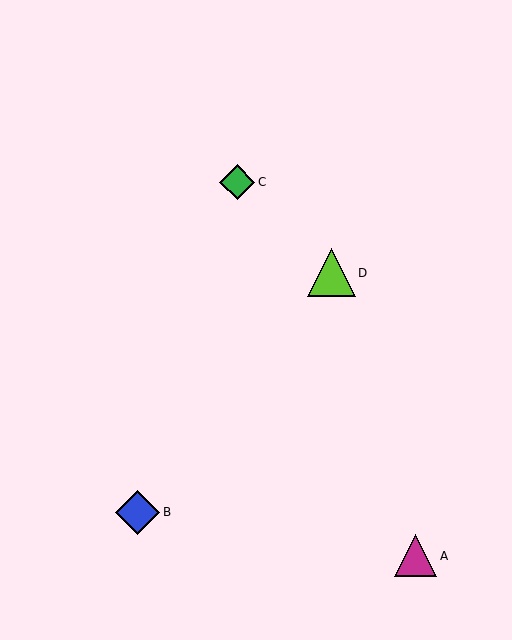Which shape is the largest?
The lime triangle (labeled D) is the largest.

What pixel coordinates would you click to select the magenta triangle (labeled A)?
Click at (416, 556) to select the magenta triangle A.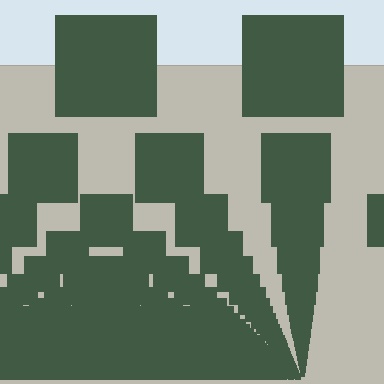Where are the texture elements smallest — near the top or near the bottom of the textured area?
Near the bottom.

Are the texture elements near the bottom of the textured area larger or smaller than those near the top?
Smaller. The gradient is inverted — elements near the bottom are smaller and denser.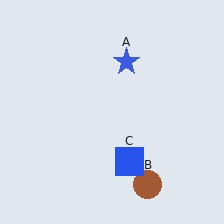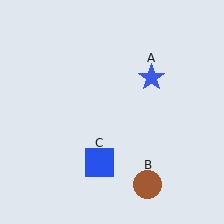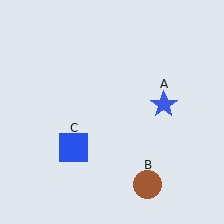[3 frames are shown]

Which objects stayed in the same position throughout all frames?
Brown circle (object B) remained stationary.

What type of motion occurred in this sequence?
The blue star (object A), blue square (object C) rotated clockwise around the center of the scene.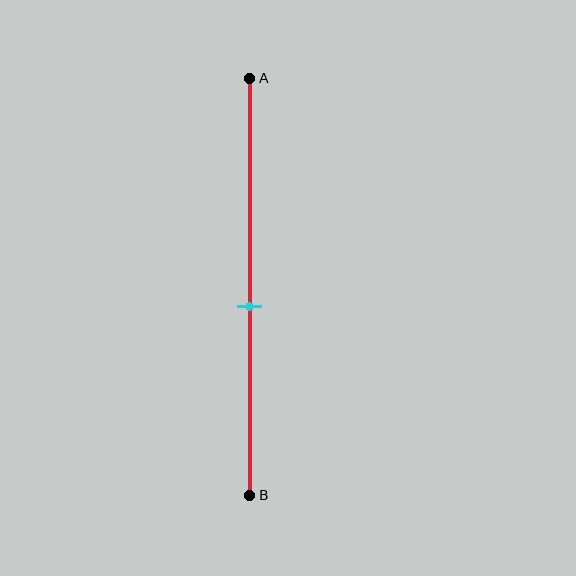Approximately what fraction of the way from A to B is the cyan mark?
The cyan mark is approximately 55% of the way from A to B.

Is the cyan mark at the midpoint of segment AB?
No, the mark is at about 55% from A, not at the 50% midpoint.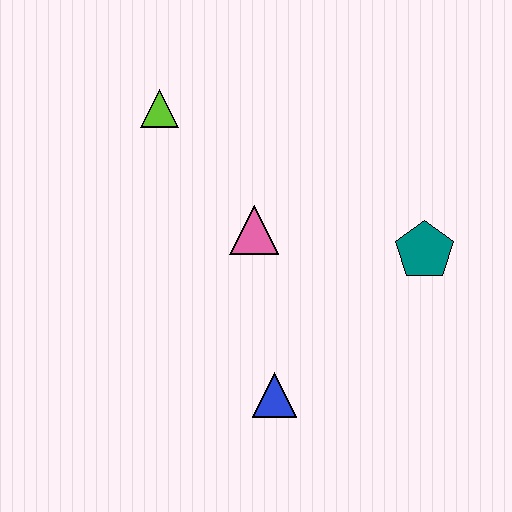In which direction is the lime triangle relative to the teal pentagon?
The lime triangle is to the left of the teal pentagon.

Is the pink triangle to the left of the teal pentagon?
Yes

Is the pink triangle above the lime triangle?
No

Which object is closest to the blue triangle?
The pink triangle is closest to the blue triangle.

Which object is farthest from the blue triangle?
The lime triangle is farthest from the blue triangle.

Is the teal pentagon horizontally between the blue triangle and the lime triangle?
No